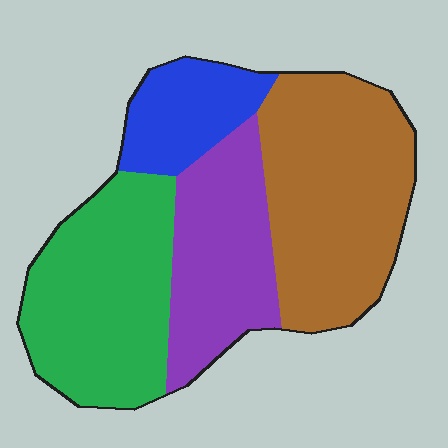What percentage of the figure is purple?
Purple takes up about one fifth (1/5) of the figure.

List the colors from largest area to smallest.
From largest to smallest: brown, green, purple, blue.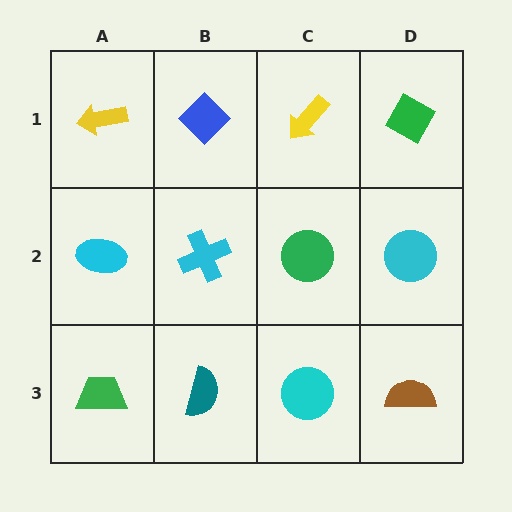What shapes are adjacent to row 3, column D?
A cyan circle (row 2, column D), a cyan circle (row 3, column C).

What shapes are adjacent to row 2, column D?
A green diamond (row 1, column D), a brown semicircle (row 3, column D), a green circle (row 2, column C).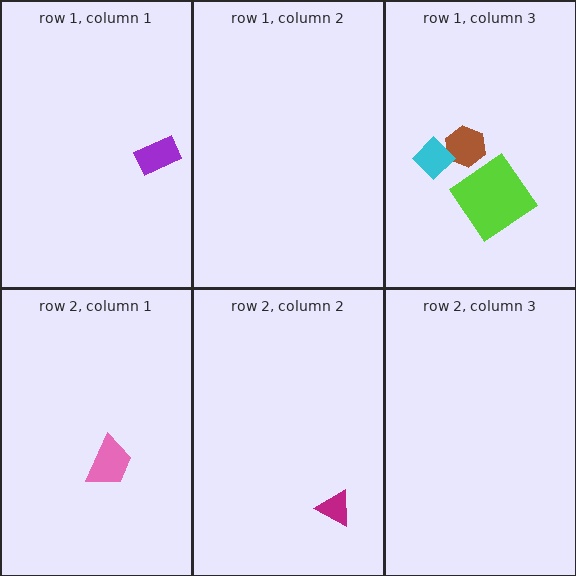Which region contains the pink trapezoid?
The row 2, column 1 region.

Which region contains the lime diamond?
The row 1, column 3 region.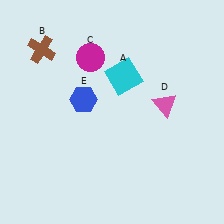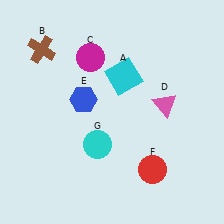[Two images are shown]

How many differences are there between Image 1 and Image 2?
There are 2 differences between the two images.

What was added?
A red circle (F), a cyan circle (G) were added in Image 2.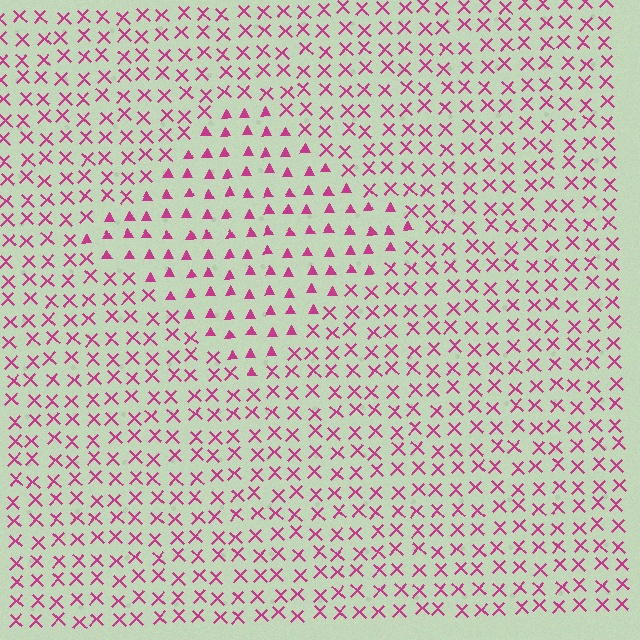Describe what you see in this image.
The image is filled with small magenta elements arranged in a uniform grid. A diamond-shaped region contains triangles, while the surrounding area contains X marks. The boundary is defined purely by the change in element shape.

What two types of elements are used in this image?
The image uses triangles inside the diamond region and X marks outside it.